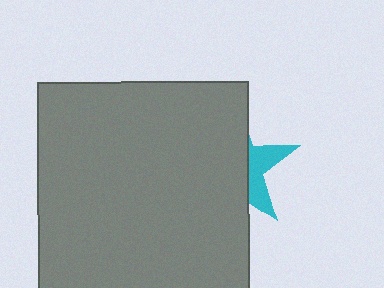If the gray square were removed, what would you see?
You would see the complete cyan star.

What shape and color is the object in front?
The object in front is a gray square.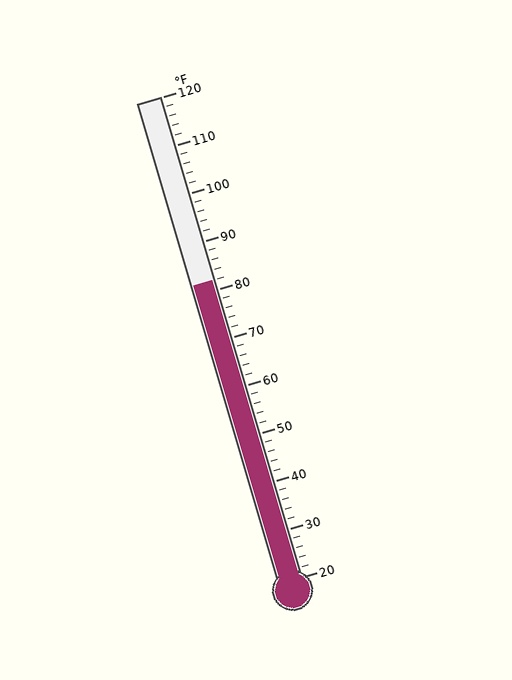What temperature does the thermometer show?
The thermometer shows approximately 82°F.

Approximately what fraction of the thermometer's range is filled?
The thermometer is filled to approximately 60% of its range.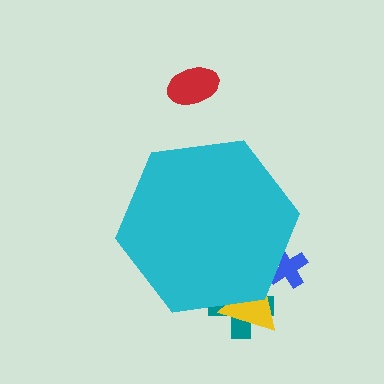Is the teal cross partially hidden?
Yes, the teal cross is partially hidden behind the cyan hexagon.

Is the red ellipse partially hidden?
No, the red ellipse is fully visible.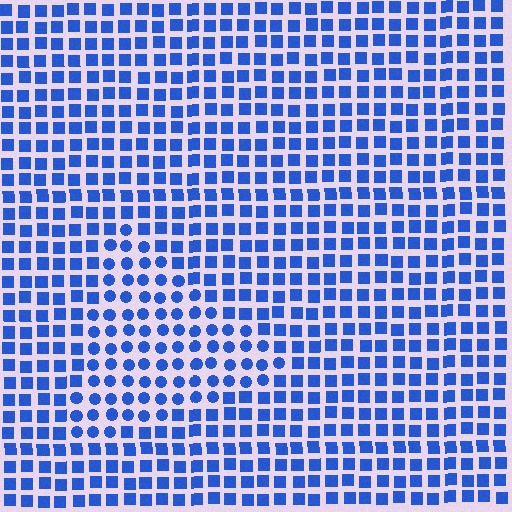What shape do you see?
I see a triangle.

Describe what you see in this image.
The image is filled with small blue elements arranged in a uniform grid. A triangle-shaped region contains circles, while the surrounding area contains squares. The boundary is defined purely by the change in element shape.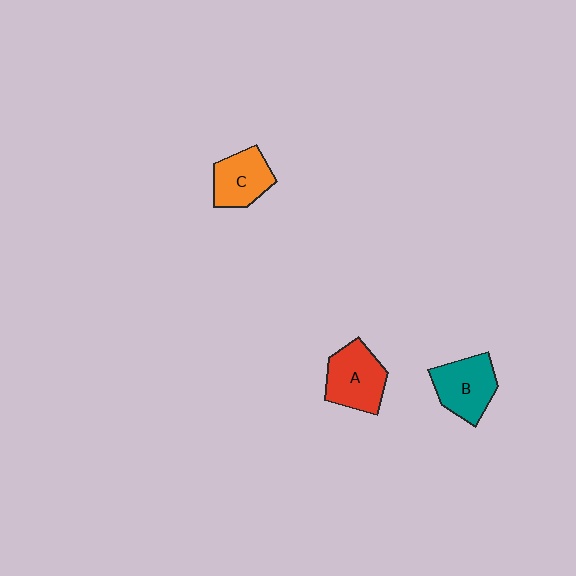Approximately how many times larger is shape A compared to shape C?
Approximately 1.2 times.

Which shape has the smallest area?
Shape C (orange).